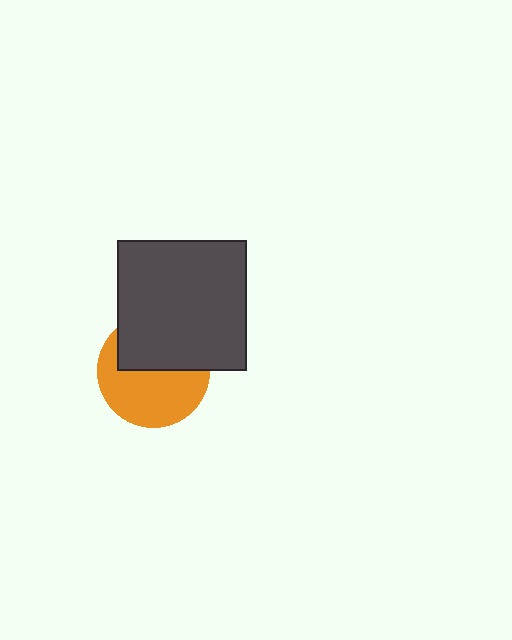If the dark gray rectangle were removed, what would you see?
You would see the complete orange circle.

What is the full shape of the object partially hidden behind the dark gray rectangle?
The partially hidden object is an orange circle.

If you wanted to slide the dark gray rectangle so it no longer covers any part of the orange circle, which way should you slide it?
Slide it up — that is the most direct way to separate the two shapes.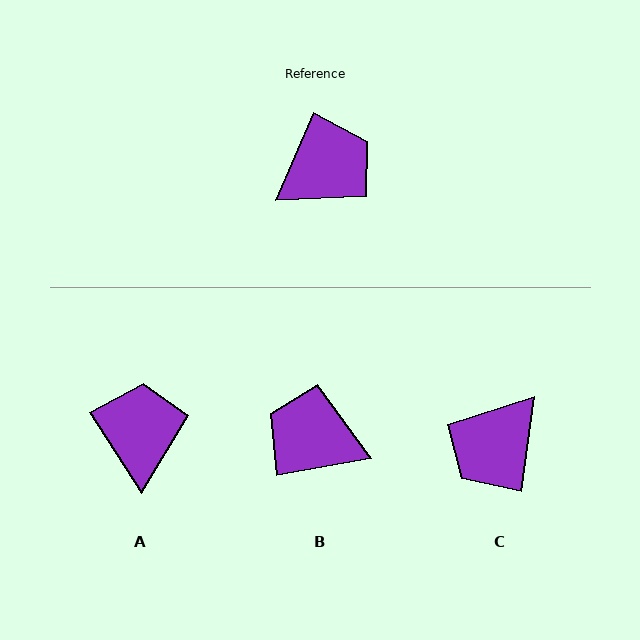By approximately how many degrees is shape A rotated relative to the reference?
Approximately 56 degrees counter-clockwise.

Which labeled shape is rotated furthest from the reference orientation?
C, about 165 degrees away.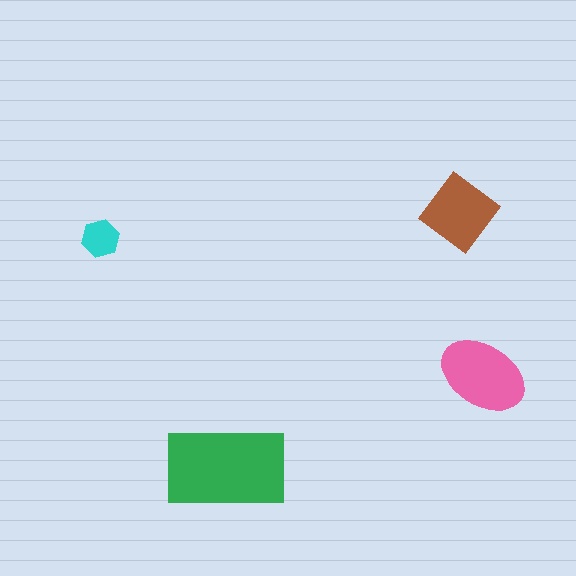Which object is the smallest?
The cyan hexagon.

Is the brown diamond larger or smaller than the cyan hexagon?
Larger.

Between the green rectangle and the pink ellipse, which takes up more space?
The green rectangle.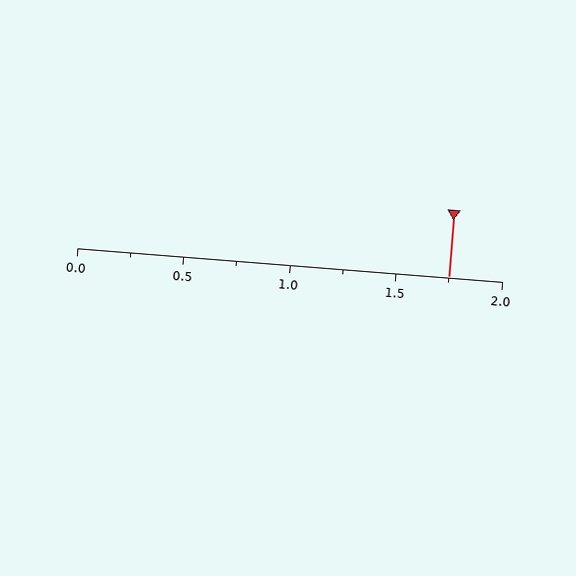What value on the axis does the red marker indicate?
The marker indicates approximately 1.75.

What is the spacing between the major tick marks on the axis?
The major ticks are spaced 0.5 apart.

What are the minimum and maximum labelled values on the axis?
The axis runs from 0.0 to 2.0.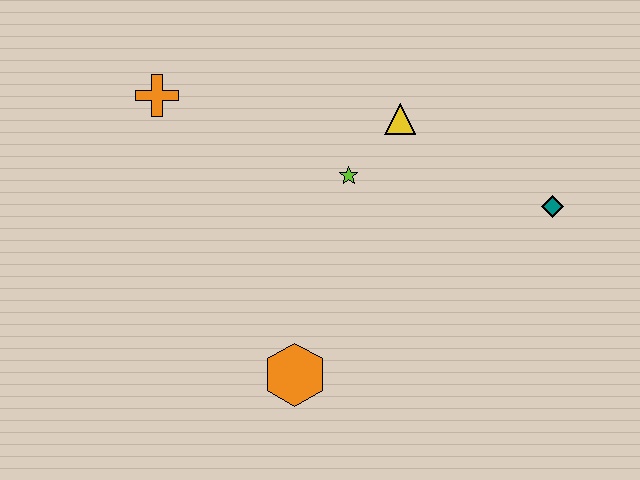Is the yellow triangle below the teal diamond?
No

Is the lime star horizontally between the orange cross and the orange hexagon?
No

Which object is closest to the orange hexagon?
The lime star is closest to the orange hexagon.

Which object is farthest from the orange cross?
The teal diamond is farthest from the orange cross.